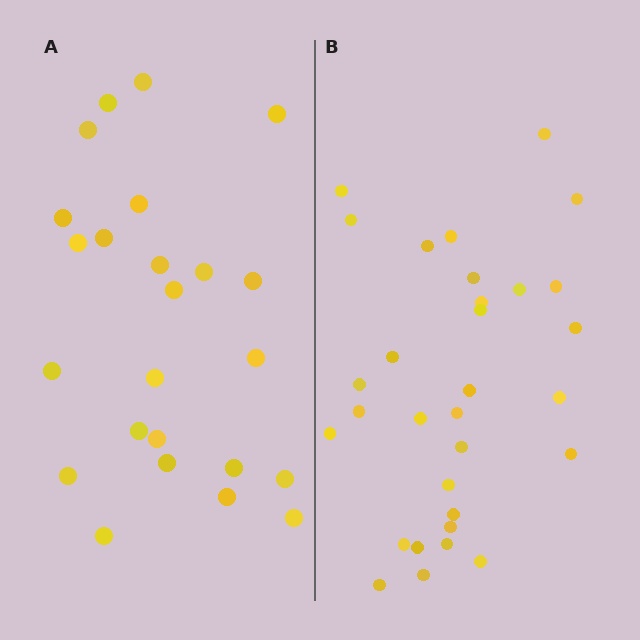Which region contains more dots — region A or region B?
Region B (the right region) has more dots.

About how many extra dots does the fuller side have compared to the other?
Region B has roughly 8 or so more dots than region A.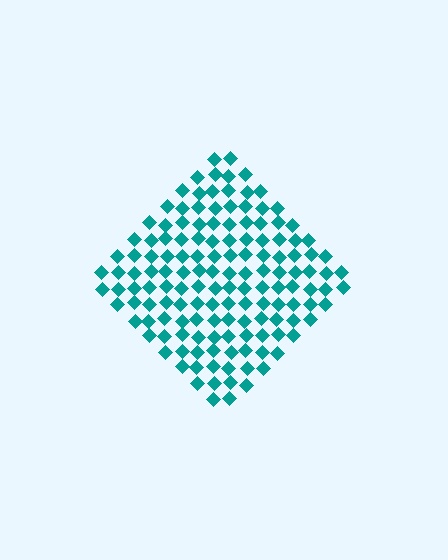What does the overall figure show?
The overall figure shows a diamond.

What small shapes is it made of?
It is made of small diamonds.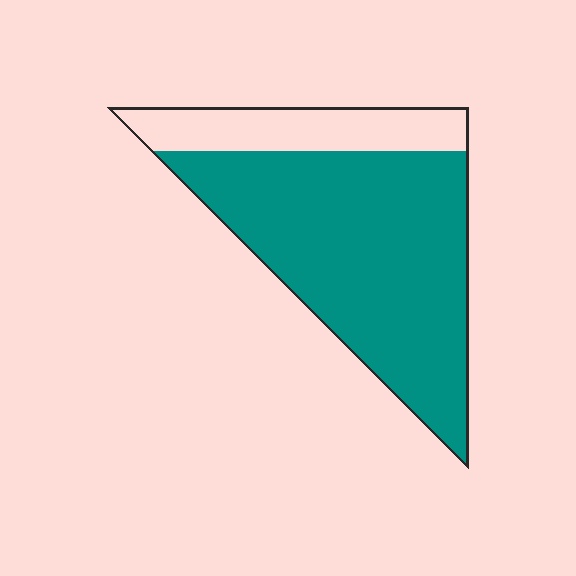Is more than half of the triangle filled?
Yes.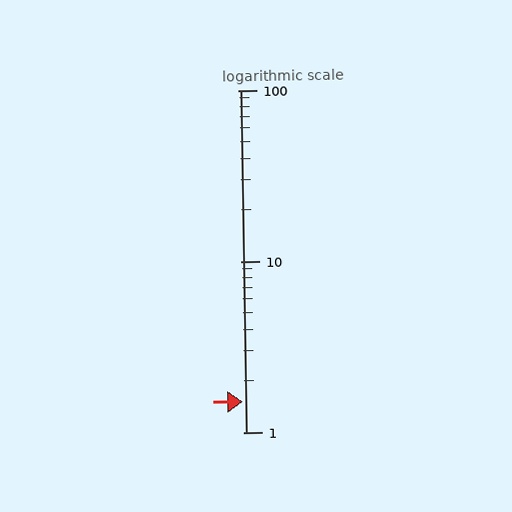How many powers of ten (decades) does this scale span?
The scale spans 2 decades, from 1 to 100.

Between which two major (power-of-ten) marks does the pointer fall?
The pointer is between 1 and 10.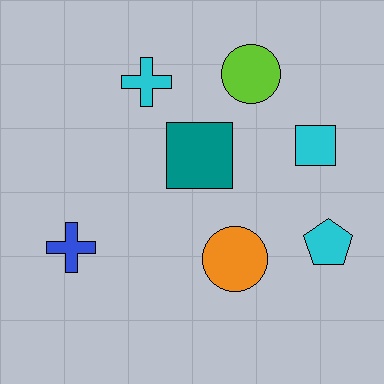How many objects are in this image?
There are 7 objects.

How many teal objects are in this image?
There is 1 teal object.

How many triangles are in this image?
There are no triangles.